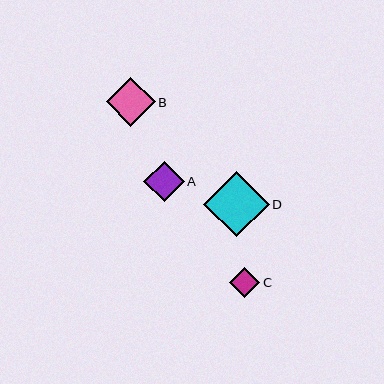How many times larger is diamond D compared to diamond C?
Diamond D is approximately 2.2 times the size of diamond C.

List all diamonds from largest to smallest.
From largest to smallest: D, B, A, C.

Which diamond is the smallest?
Diamond C is the smallest with a size of approximately 30 pixels.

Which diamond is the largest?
Diamond D is the largest with a size of approximately 65 pixels.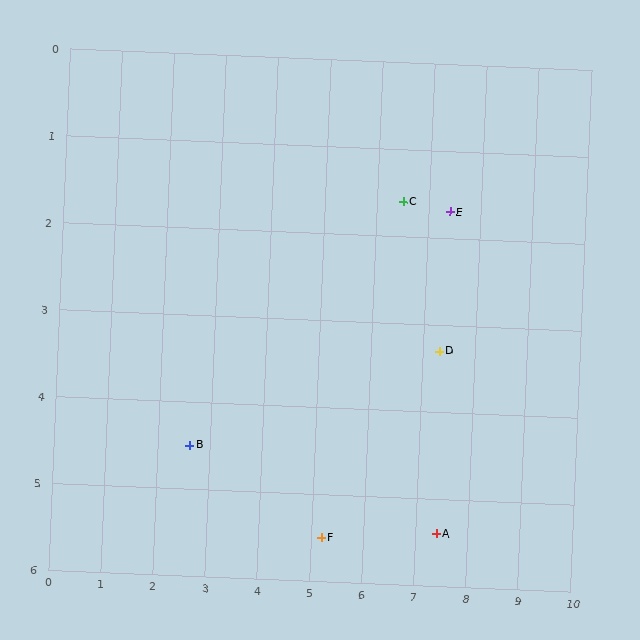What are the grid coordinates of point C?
Point C is at approximately (6.5, 1.6).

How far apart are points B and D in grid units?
Points B and D are about 4.9 grid units apart.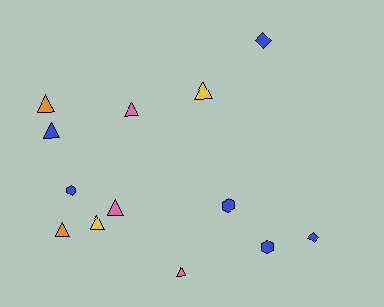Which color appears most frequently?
Blue, with 6 objects.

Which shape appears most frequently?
Triangle, with 8 objects.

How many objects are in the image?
There are 13 objects.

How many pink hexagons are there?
There are no pink hexagons.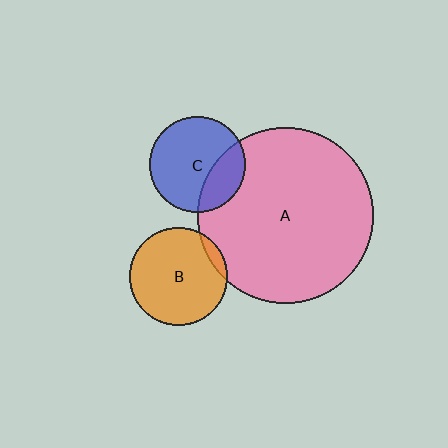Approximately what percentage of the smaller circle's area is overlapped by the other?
Approximately 25%.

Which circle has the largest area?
Circle A (pink).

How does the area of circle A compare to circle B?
Approximately 3.2 times.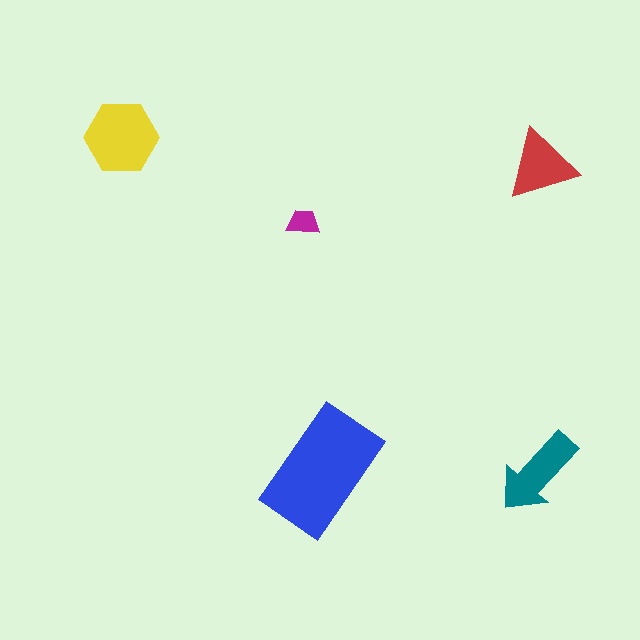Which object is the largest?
The blue rectangle.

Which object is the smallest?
The magenta trapezoid.